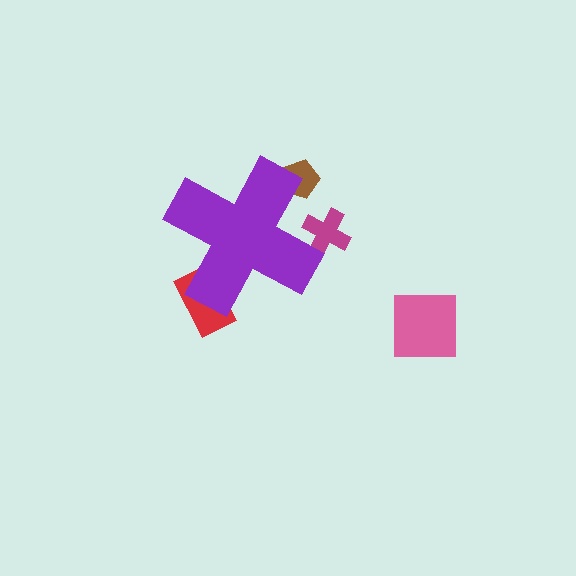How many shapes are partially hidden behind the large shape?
3 shapes are partially hidden.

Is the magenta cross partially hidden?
Yes, the magenta cross is partially hidden behind the purple cross.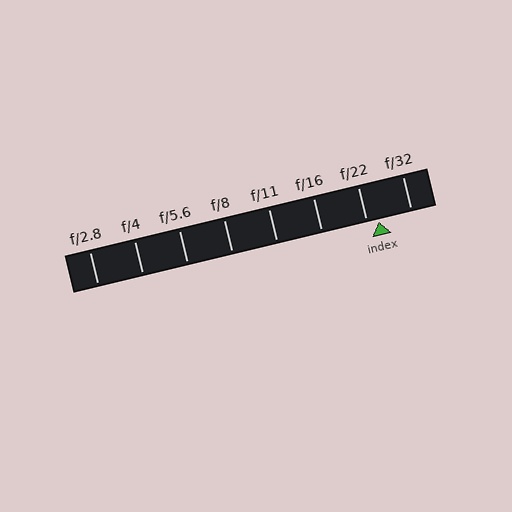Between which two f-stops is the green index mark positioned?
The index mark is between f/22 and f/32.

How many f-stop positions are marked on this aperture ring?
There are 8 f-stop positions marked.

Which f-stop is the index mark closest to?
The index mark is closest to f/22.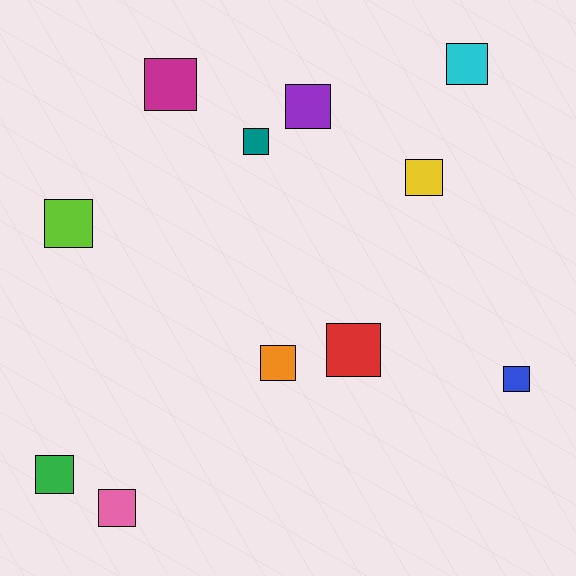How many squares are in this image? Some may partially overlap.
There are 11 squares.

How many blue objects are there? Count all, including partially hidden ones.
There is 1 blue object.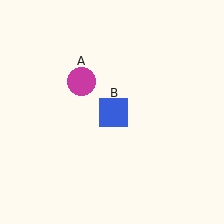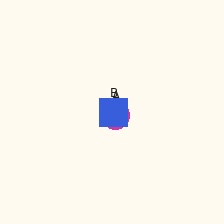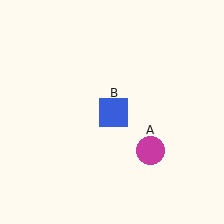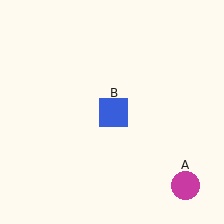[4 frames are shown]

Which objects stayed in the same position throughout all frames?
Blue square (object B) remained stationary.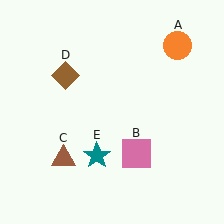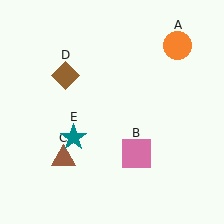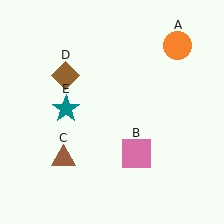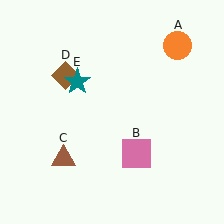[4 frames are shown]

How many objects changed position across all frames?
1 object changed position: teal star (object E).